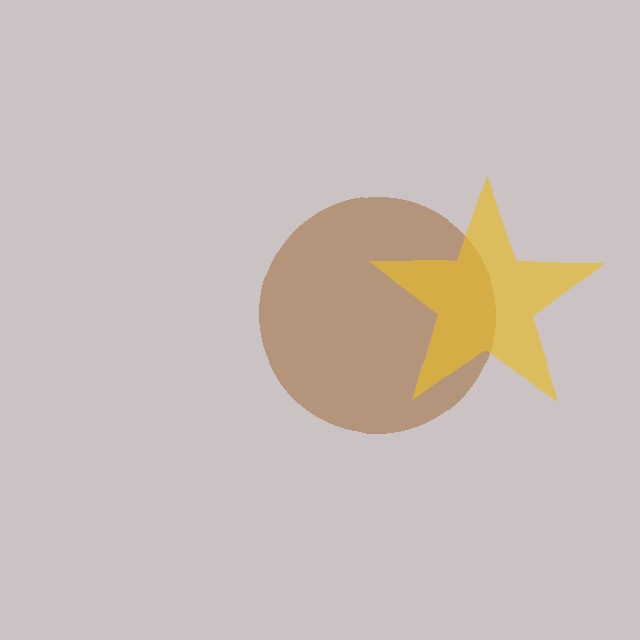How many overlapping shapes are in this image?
There are 2 overlapping shapes in the image.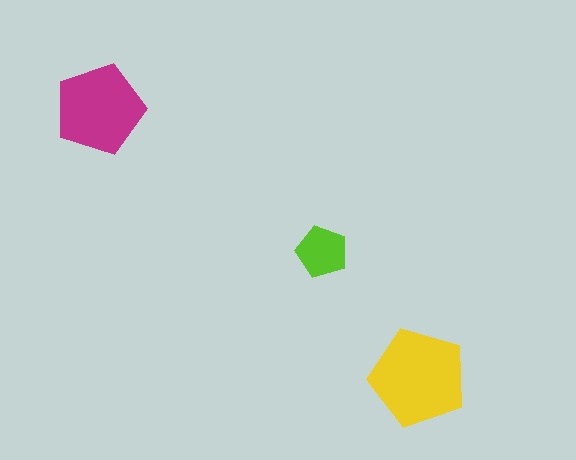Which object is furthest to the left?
The magenta pentagon is leftmost.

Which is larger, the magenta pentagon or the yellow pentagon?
The yellow one.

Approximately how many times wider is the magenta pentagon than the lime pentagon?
About 1.5 times wider.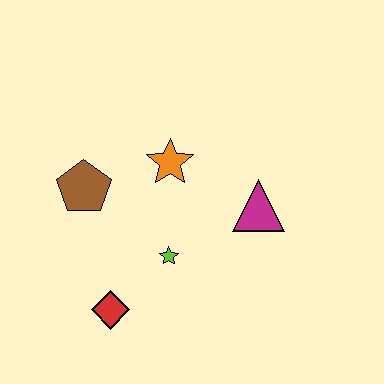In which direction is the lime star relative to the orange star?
The lime star is below the orange star.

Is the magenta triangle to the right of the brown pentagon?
Yes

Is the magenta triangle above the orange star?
No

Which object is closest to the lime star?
The red diamond is closest to the lime star.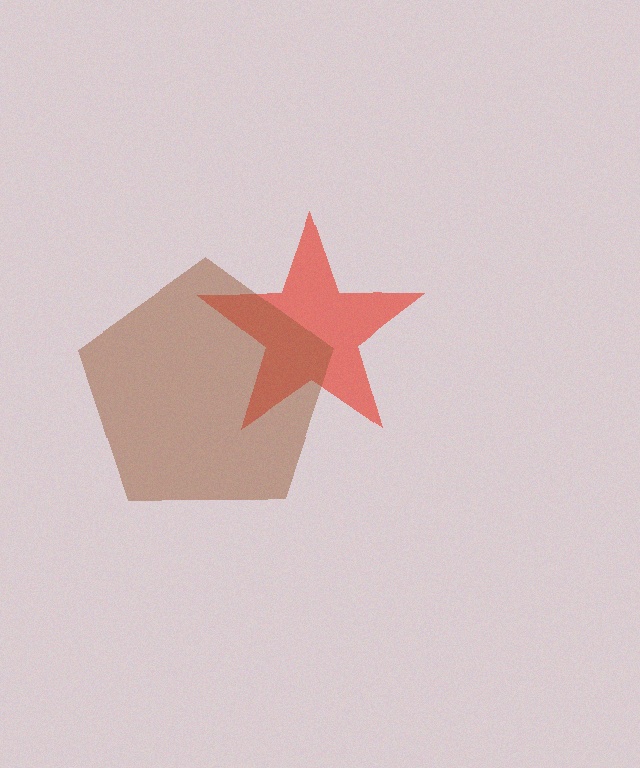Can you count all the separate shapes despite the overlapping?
Yes, there are 2 separate shapes.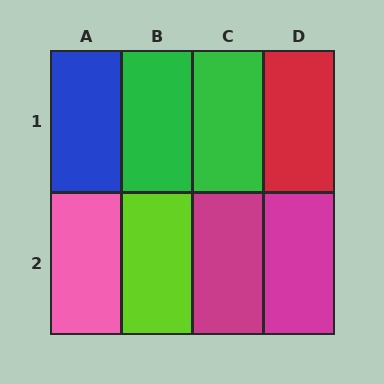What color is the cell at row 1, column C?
Green.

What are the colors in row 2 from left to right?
Pink, lime, magenta, magenta.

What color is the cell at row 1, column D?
Red.